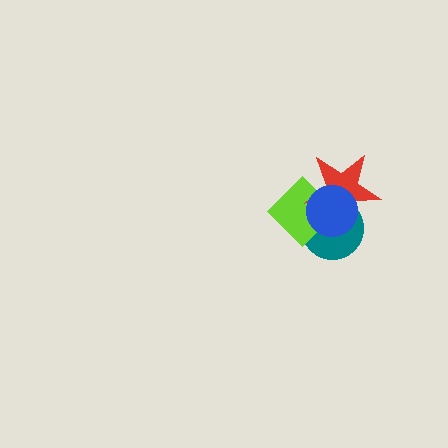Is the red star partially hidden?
Yes, it is partially covered by another shape.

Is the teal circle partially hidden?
Yes, it is partially covered by another shape.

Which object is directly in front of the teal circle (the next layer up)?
The lime diamond is directly in front of the teal circle.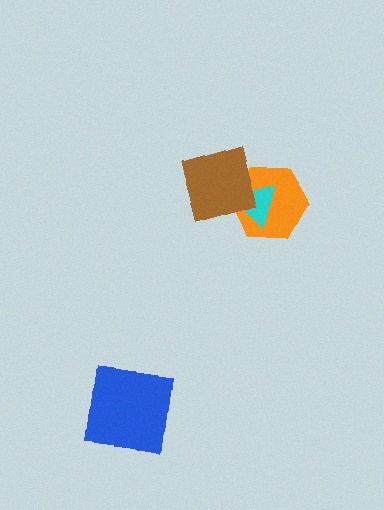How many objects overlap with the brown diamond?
2 objects overlap with the brown diamond.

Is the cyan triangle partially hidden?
Yes, it is partially covered by another shape.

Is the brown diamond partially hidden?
No, no other shape covers it.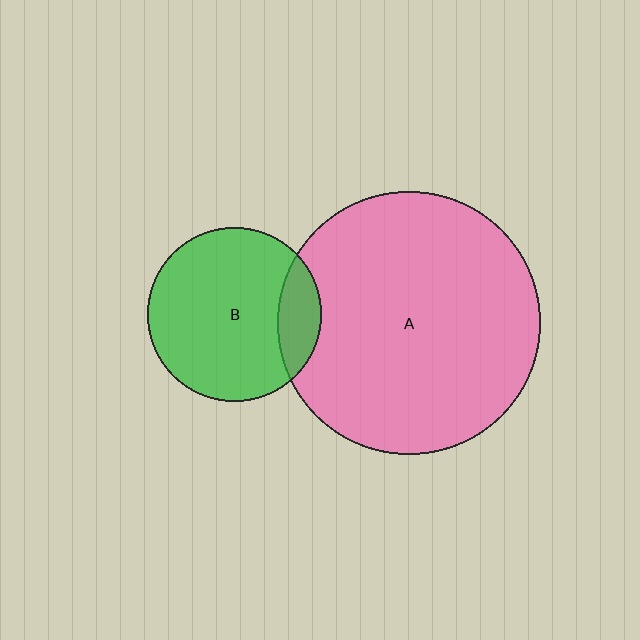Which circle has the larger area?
Circle A (pink).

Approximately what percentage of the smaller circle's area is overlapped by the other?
Approximately 15%.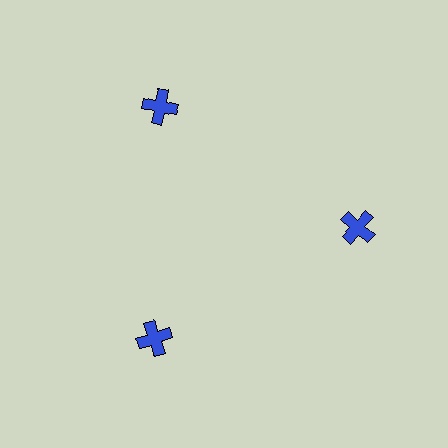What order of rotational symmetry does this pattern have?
This pattern has 3-fold rotational symmetry.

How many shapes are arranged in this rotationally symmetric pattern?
There are 3 shapes, arranged in 3 groups of 1.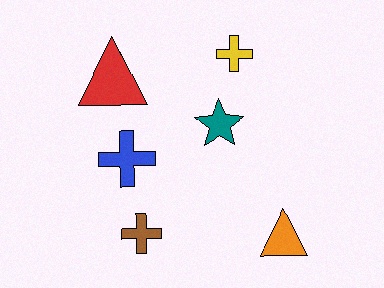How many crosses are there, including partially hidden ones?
There are 3 crosses.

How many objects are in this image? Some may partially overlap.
There are 6 objects.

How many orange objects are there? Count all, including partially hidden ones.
There is 1 orange object.